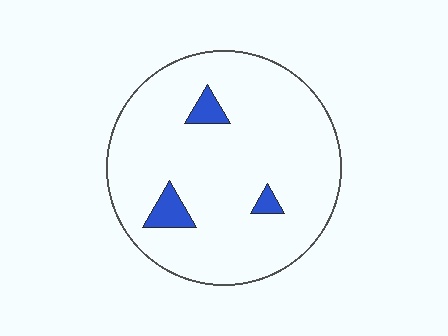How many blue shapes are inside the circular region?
3.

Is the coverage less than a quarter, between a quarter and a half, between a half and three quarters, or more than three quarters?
Less than a quarter.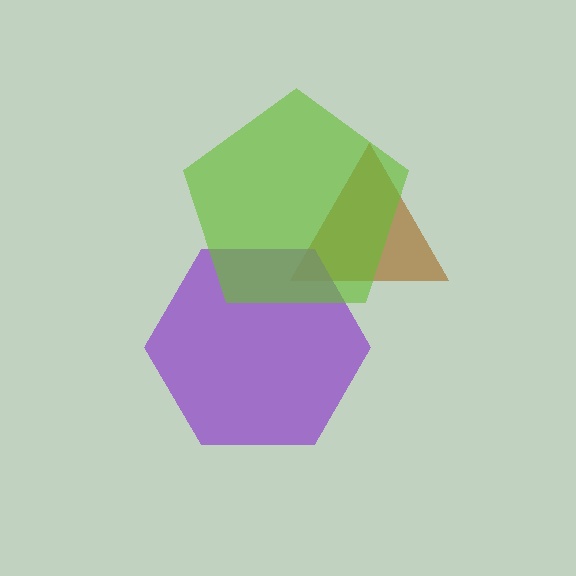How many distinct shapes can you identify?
There are 3 distinct shapes: a brown triangle, a purple hexagon, a lime pentagon.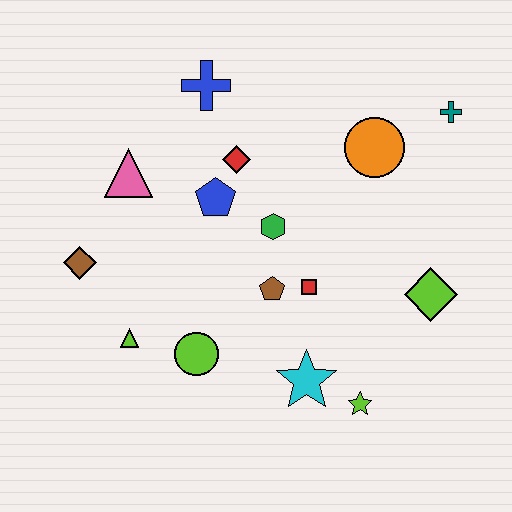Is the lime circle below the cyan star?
No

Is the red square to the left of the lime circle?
No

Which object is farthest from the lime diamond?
The brown diamond is farthest from the lime diamond.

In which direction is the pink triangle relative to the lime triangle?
The pink triangle is above the lime triangle.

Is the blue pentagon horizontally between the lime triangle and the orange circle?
Yes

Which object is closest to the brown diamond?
The lime triangle is closest to the brown diamond.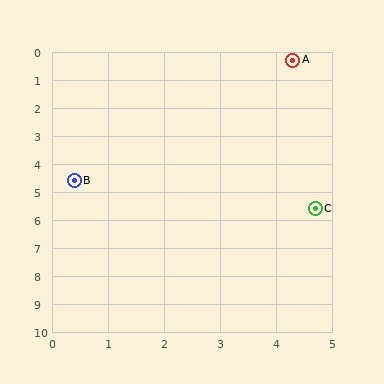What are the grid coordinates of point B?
Point B is at approximately (0.4, 4.6).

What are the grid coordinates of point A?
Point A is at approximately (4.3, 0.3).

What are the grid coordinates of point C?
Point C is at approximately (4.7, 5.6).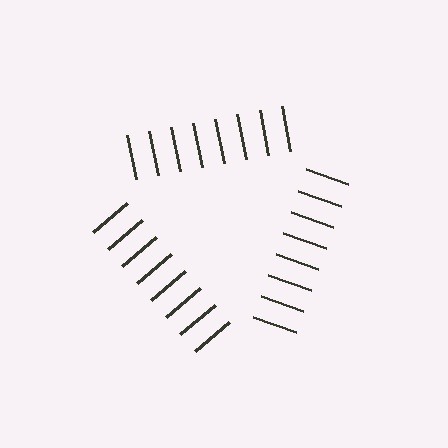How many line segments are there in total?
24 — 8 along each of the 3 edges.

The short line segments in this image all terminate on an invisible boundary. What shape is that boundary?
An illusory triangle — the line segments terminate on its edges but no continuous stroke is drawn.